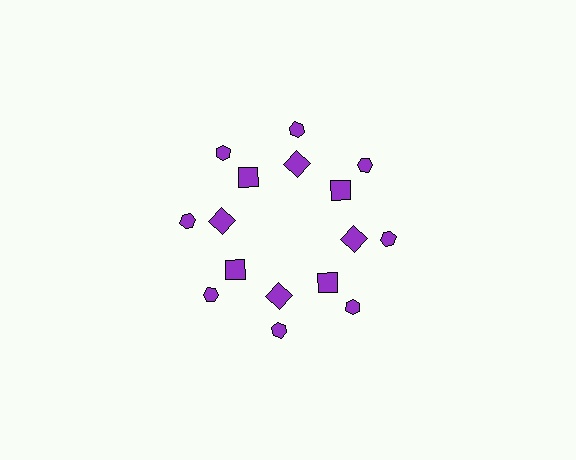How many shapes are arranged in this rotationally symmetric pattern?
There are 16 shapes, arranged in 8 groups of 2.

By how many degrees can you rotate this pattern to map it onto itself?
The pattern maps onto itself every 45 degrees of rotation.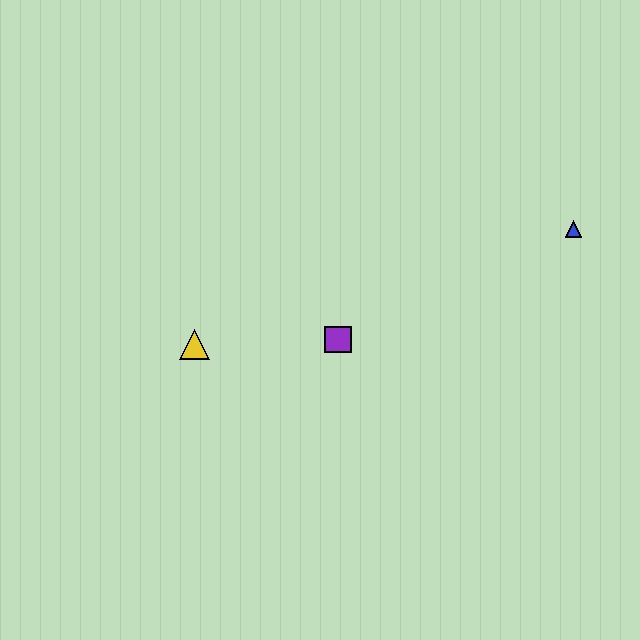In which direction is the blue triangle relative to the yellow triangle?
The blue triangle is to the right of the yellow triangle.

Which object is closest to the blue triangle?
The purple square is closest to the blue triangle.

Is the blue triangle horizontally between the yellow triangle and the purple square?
No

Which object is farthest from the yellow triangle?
The blue triangle is farthest from the yellow triangle.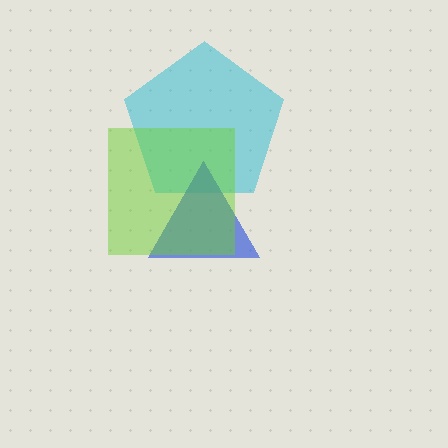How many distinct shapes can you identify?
There are 3 distinct shapes: a cyan pentagon, a blue triangle, a lime square.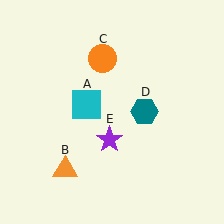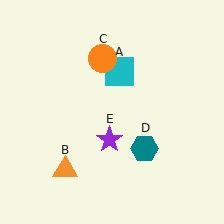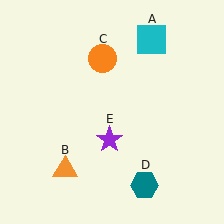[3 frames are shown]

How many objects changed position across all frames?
2 objects changed position: cyan square (object A), teal hexagon (object D).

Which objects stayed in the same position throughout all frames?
Orange triangle (object B) and orange circle (object C) and purple star (object E) remained stationary.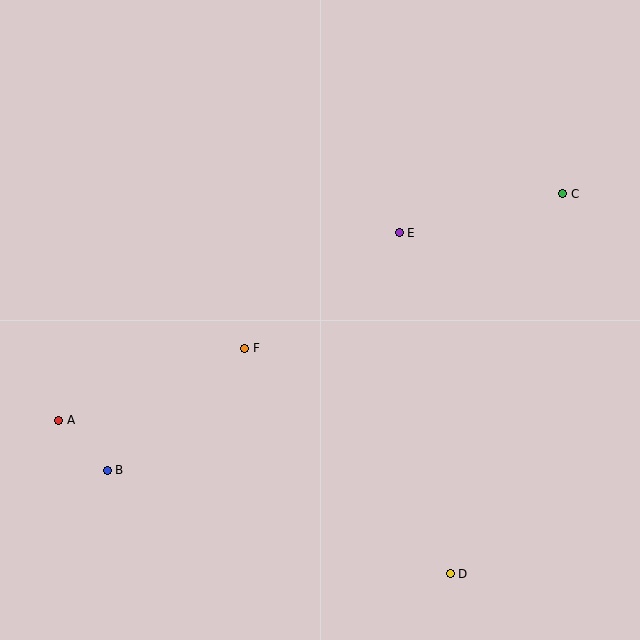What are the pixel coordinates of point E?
Point E is at (399, 233).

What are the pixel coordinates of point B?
Point B is at (107, 470).